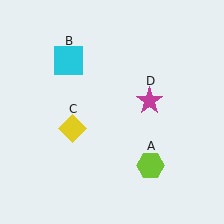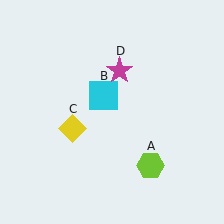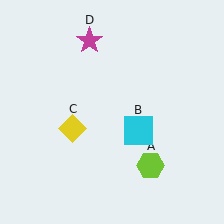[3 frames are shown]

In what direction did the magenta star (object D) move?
The magenta star (object D) moved up and to the left.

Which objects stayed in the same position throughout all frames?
Lime hexagon (object A) and yellow diamond (object C) remained stationary.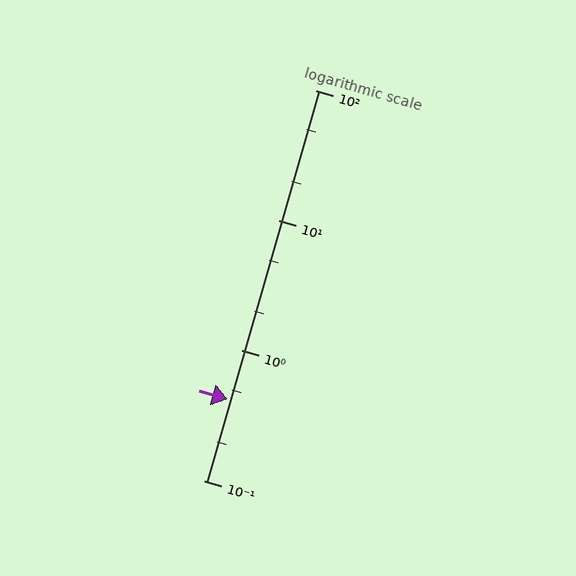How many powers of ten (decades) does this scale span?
The scale spans 3 decades, from 0.1 to 100.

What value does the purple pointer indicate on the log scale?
The pointer indicates approximately 0.42.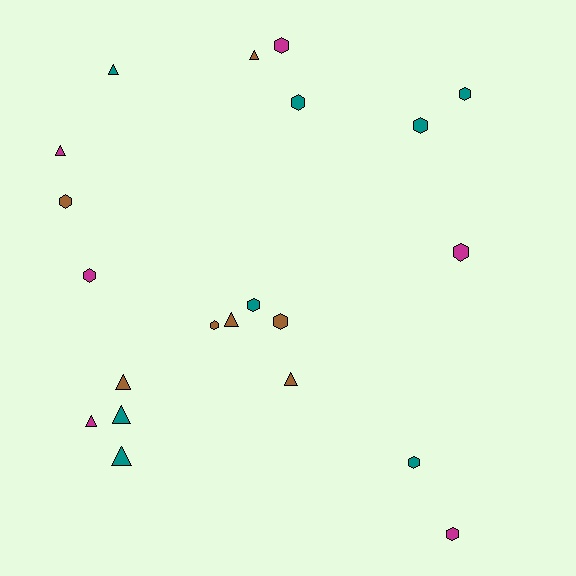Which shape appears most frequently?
Hexagon, with 12 objects.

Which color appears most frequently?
Teal, with 8 objects.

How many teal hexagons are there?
There are 5 teal hexagons.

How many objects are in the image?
There are 21 objects.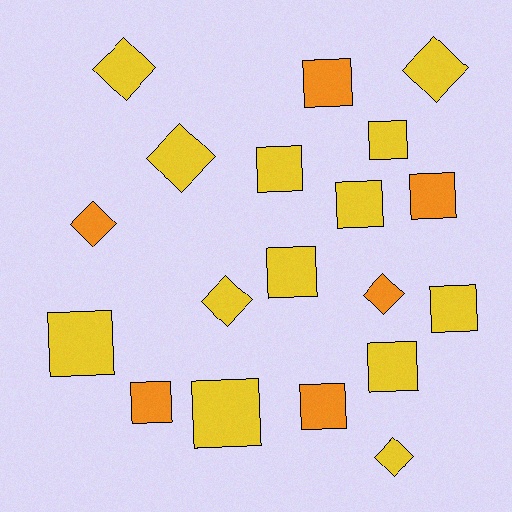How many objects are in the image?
There are 19 objects.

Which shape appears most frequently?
Square, with 12 objects.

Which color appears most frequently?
Yellow, with 13 objects.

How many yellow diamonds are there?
There are 5 yellow diamonds.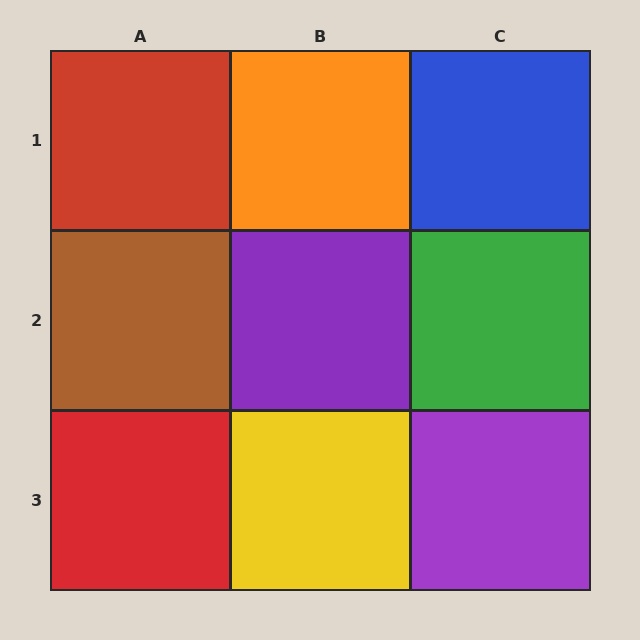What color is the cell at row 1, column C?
Blue.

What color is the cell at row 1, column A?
Red.